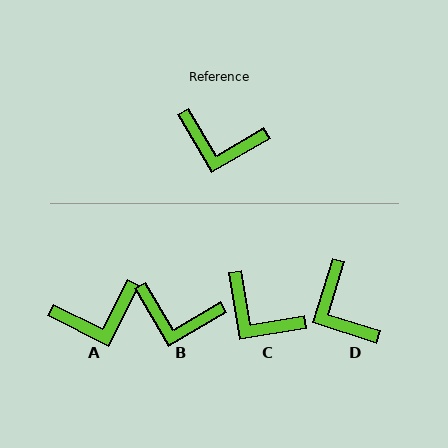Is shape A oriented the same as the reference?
No, it is off by about 33 degrees.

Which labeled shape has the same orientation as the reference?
B.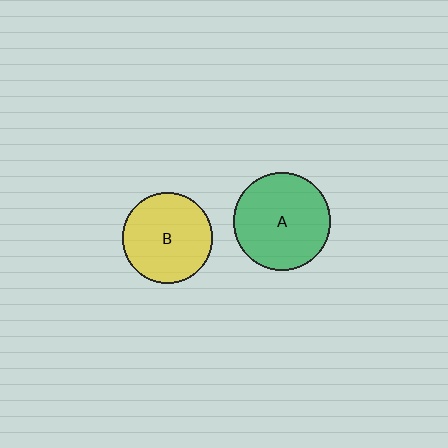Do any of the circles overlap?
No, none of the circles overlap.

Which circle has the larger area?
Circle A (green).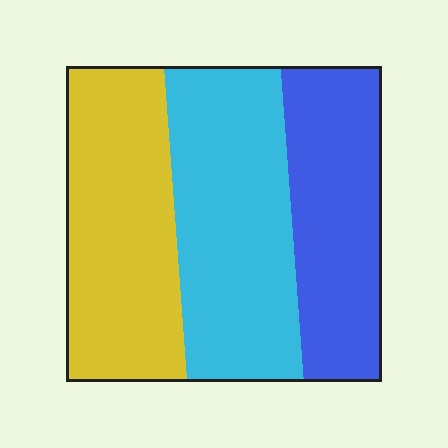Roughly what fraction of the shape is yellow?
Yellow takes up about one third (1/3) of the shape.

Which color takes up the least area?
Blue, at roughly 30%.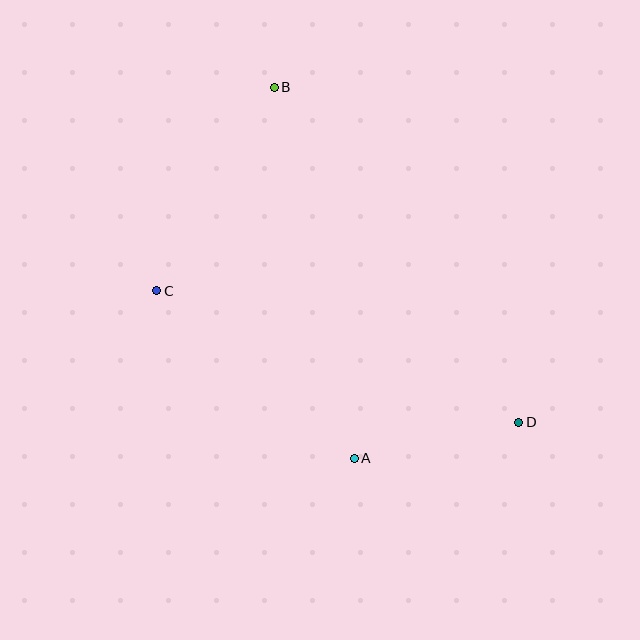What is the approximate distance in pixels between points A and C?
The distance between A and C is approximately 259 pixels.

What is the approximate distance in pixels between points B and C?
The distance between B and C is approximately 235 pixels.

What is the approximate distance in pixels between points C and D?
The distance between C and D is approximately 385 pixels.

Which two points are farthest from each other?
Points B and D are farthest from each other.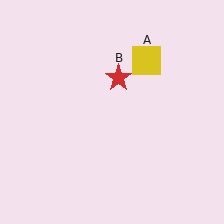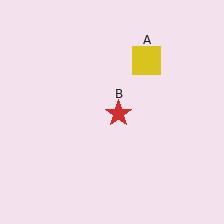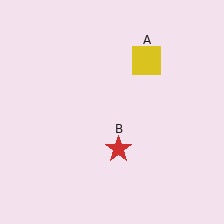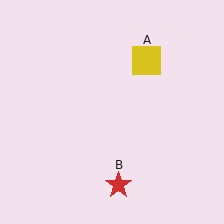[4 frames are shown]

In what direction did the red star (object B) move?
The red star (object B) moved down.